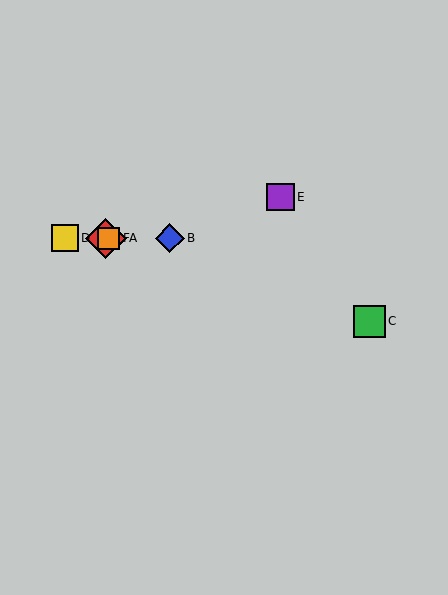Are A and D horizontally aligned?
Yes, both are at y≈238.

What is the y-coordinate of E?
Object E is at y≈197.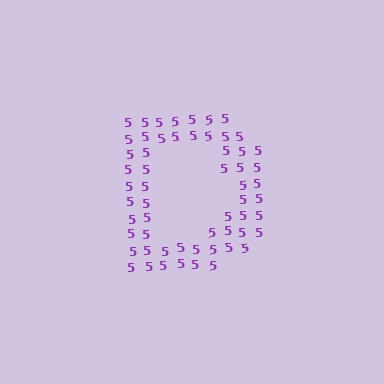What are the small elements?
The small elements are digit 5's.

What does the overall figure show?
The overall figure shows the letter D.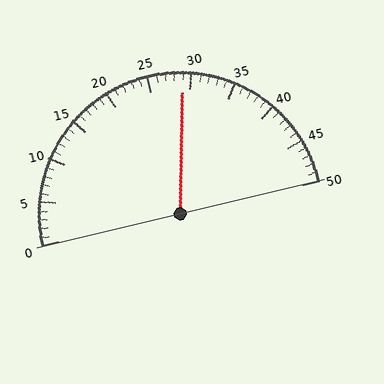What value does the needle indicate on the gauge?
The needle indicates approximately 29.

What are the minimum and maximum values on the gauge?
The gauge ranges from 0 to 50.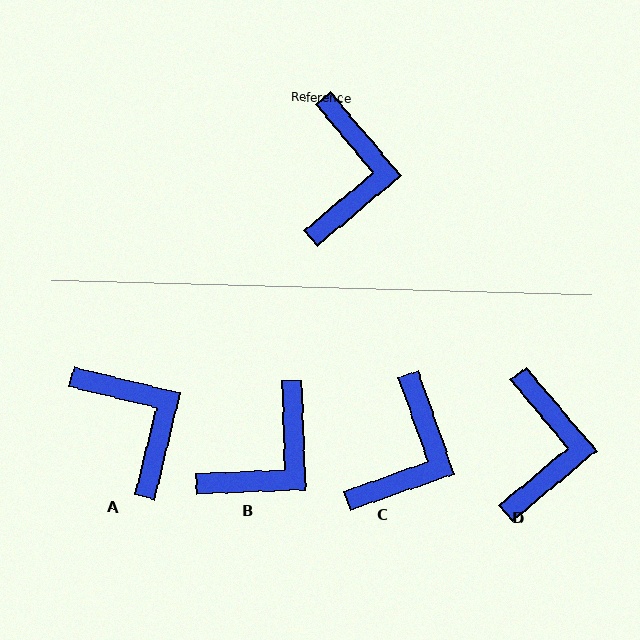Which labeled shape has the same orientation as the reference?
D.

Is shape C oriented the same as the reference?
No, it is off by about 21 degrees.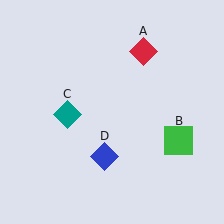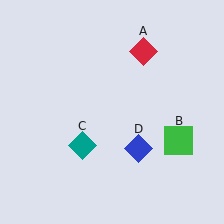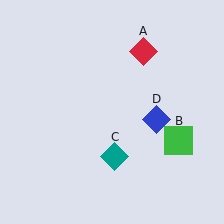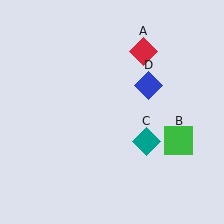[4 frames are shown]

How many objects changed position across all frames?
2 objects changed position: teal diamond (object C), blue diamond (object D).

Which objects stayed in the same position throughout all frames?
Red diamond (object A) and green square (object B) remained stationary.